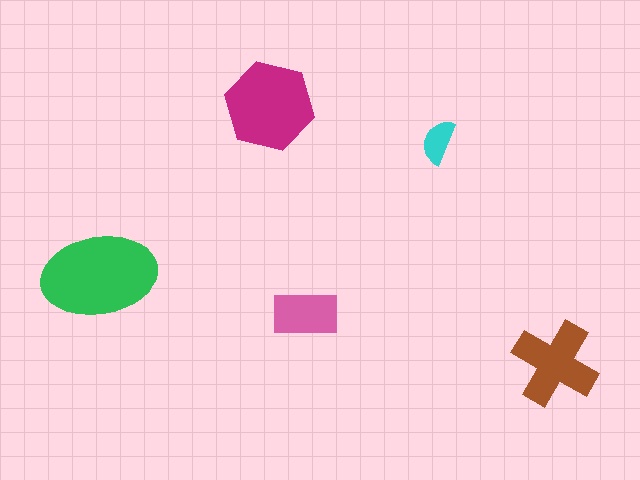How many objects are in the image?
There are 5 objects in the image.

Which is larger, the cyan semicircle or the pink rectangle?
The pink rectangle.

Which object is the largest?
The green ellipse.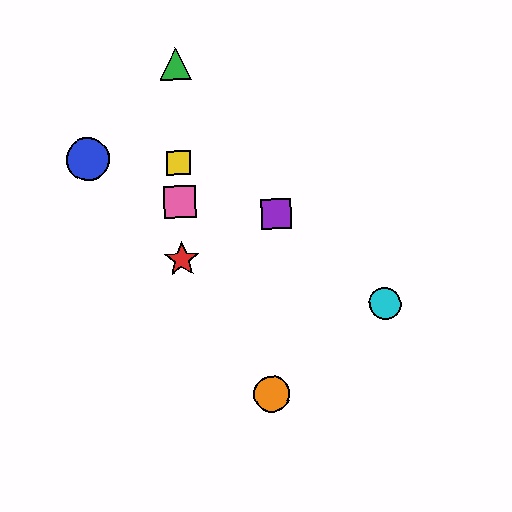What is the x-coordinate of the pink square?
The pink square is at x≈180.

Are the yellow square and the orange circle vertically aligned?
No, the yellow square is at x≈179 and the orange circle is at x≈271.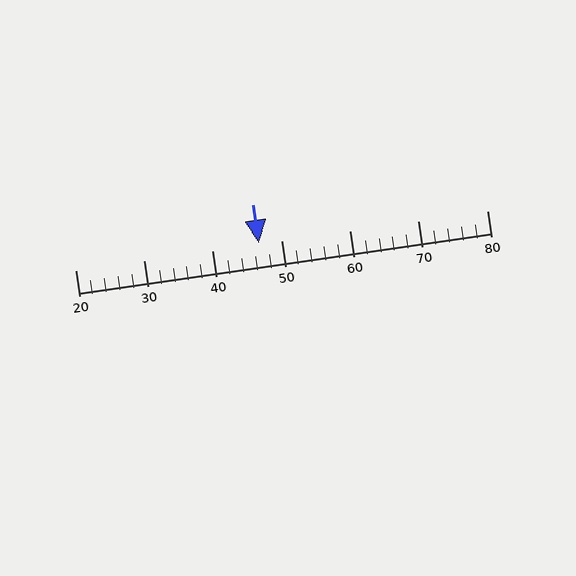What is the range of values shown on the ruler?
The ruler shows values from 20 to 80.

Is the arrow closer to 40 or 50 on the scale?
The arrow is closer to 50.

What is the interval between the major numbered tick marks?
The major tick marks are spaced 10 units apart.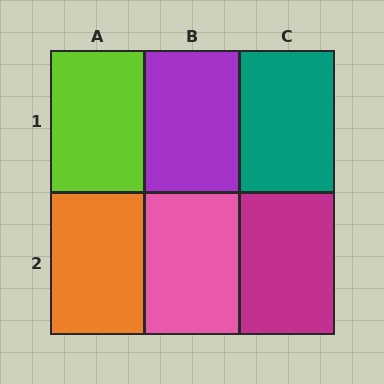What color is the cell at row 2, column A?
Orange.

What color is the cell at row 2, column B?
Pink.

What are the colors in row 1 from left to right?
Lime, purple, teal.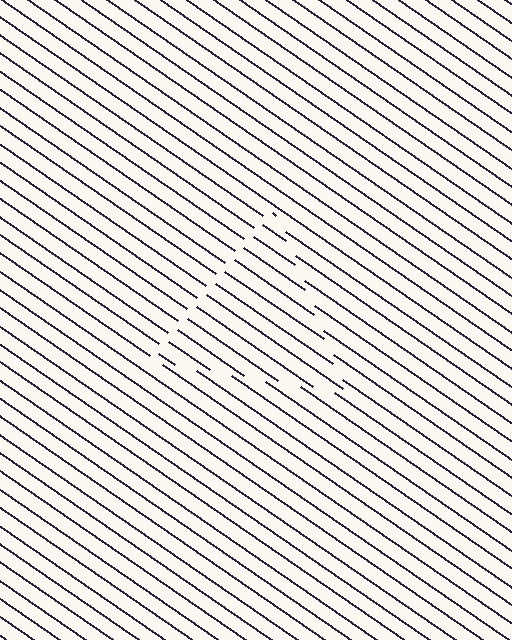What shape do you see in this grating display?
An illusory triangle. The interior of the shape contains the same grating, shifted by half a period — the contour is defined by the phase discontinuity where line-ends from the inner and outer gratings abut.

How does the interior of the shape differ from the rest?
The interior of the shape contains the same grating, shifted by half a period — the contour is defined by the phase discontinuity where line-ends from the inner and outer gratings abut.